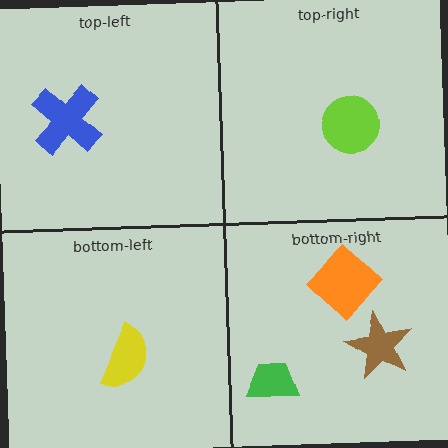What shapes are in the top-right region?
The lime circle.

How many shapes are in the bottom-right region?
3.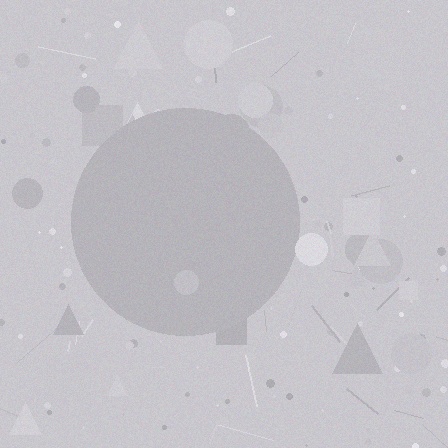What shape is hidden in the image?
A circle is hidden in the image.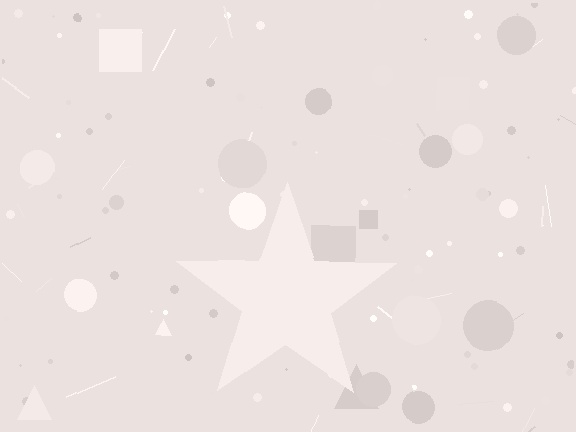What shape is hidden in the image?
A star is hidden in the image.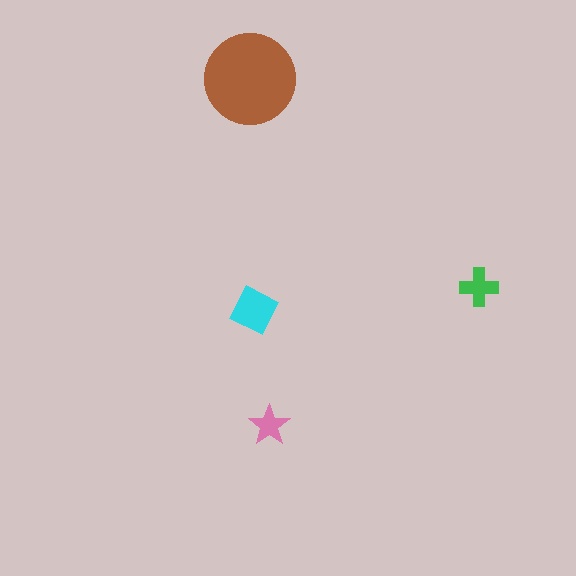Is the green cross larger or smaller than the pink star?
Larger.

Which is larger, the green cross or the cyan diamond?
The cyan diamond.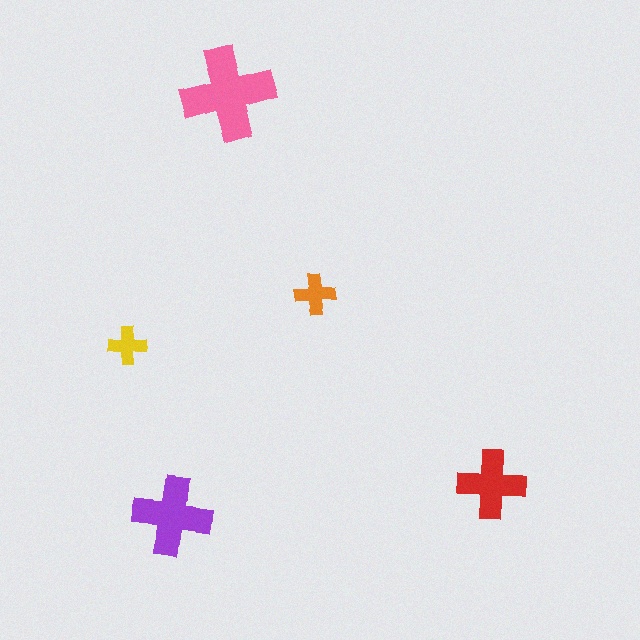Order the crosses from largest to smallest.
the pink one, the purple one, the red one, the orange one, the yellow one.